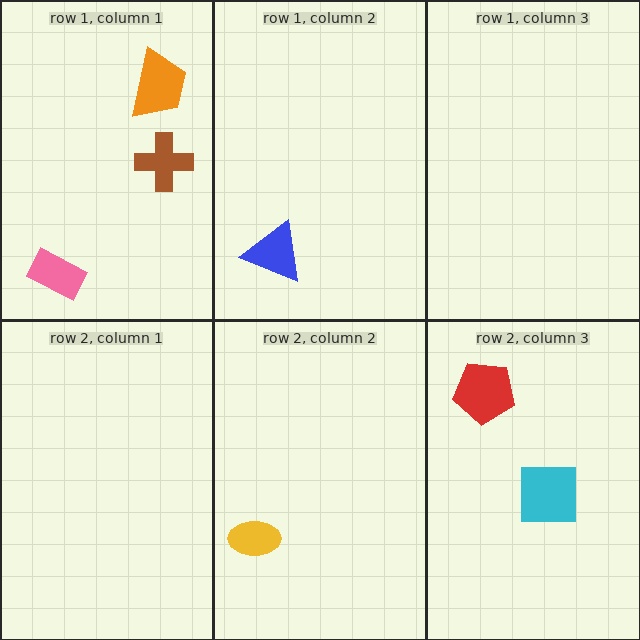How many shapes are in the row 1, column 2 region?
1.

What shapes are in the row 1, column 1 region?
The brown cross, the orange trapezoid, the pink rectangle.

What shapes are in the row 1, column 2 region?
The blue triangle.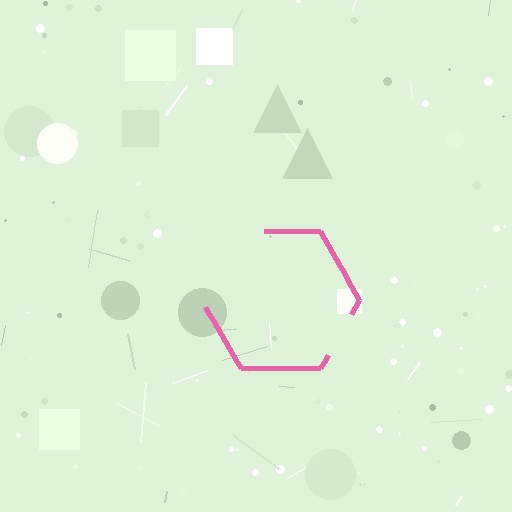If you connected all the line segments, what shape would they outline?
They would outline a hexagon.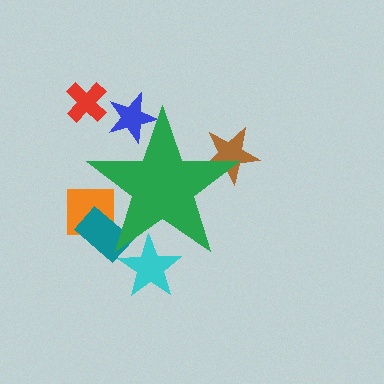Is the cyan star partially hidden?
Yes, the cyan star is partially hidden behind the green star.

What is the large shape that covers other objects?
A green star.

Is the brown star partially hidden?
Yes, the brown star is partially hidden behind the green star.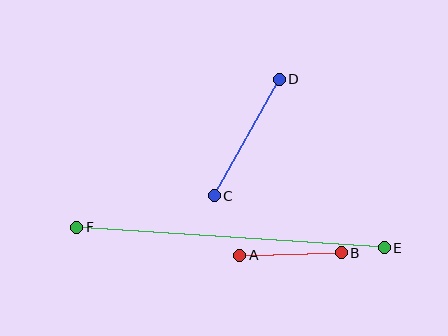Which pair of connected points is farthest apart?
Points E and F are farthest apart.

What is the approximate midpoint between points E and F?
The midpoint is at approximately (231, 237) pixels.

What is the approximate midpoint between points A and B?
The midpoint is at approximately (290, 254) pixels.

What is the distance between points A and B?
The distance is approximately 101 pixels.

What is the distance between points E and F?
The distance is approximately 308 pixels.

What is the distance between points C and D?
The distance is approximately 133 pixels.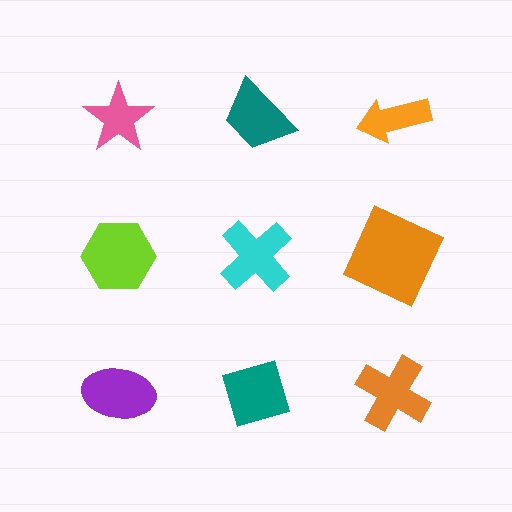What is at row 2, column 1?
A lime hexagon.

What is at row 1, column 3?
An orange arrow.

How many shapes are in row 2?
3 shapes.